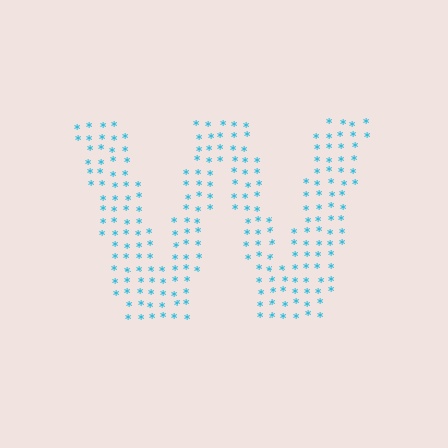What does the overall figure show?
The overall figure shows the letter W.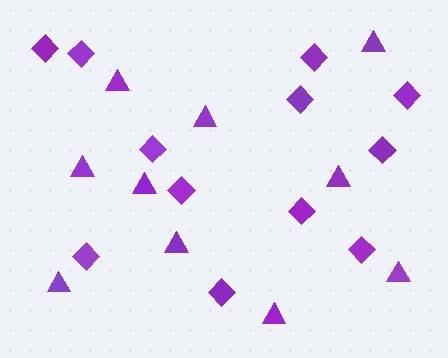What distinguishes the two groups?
There are 2 groups: one group of diamonds (12) and one group of triangles (10).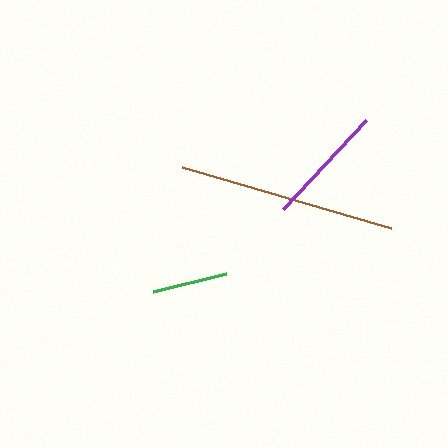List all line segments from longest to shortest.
From longest to shortest: brown, purple, green.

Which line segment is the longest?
The brown line is the longest at approximately 218 pixels.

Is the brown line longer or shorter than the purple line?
The brown line is longer than the purple line.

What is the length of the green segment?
The green segment is approximately 76 pixels long.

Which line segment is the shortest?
The green line is the shortest at approximately 76 pixels.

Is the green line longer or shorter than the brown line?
The brown line is longer than the green line.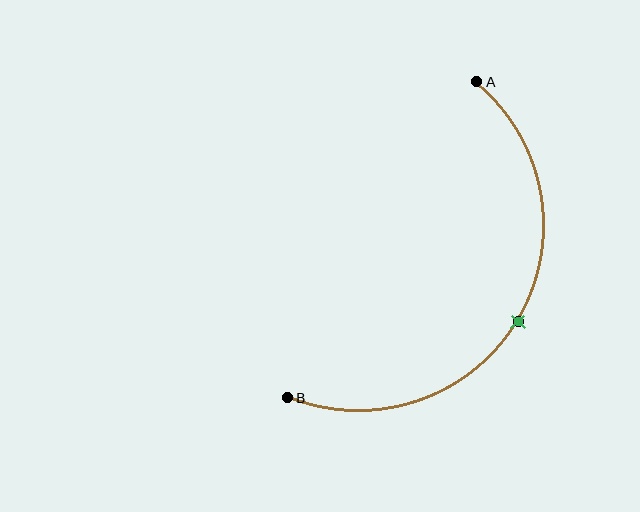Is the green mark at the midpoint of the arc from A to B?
Yes. The green mark lies on the arc at equal arc-length from both A and B — it is the arc midpoint.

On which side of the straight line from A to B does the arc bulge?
The arc bulges to the right of the straight line connecting A and B.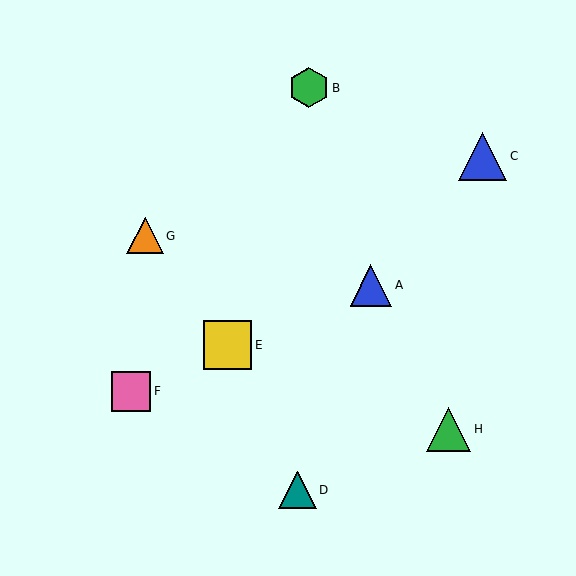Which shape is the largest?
The yellow square (labeled E) is the largest.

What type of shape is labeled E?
Shape E is a yellow square.